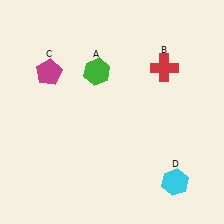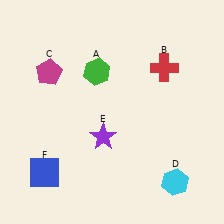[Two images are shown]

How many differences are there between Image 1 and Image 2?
There are 2 differences between the two images.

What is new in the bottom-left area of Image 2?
A blue square (F) was added in the bottom-left area of Image 2.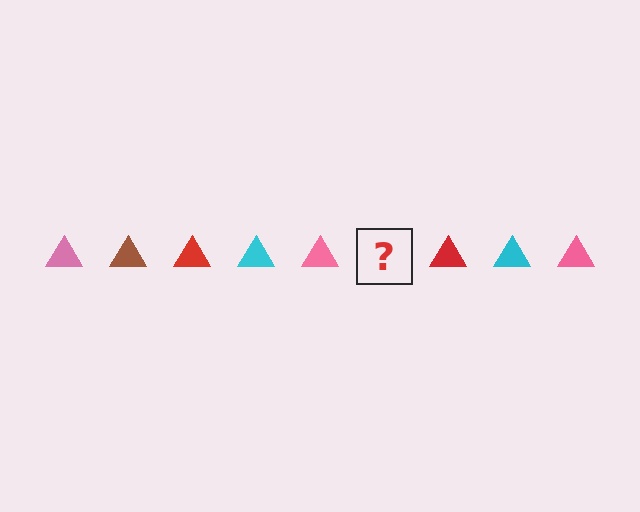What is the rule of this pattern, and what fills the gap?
The rule is that the pattern cycles through pink, brown, red, cyan triangles. The gap should be filled with a brown triangle.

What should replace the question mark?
The question mark should be replaced with a brown triangle.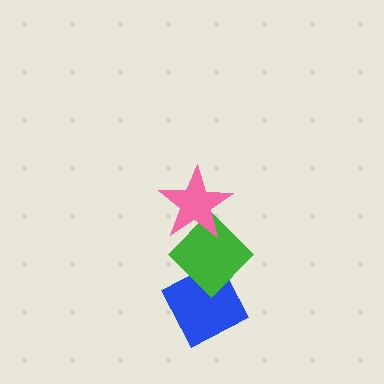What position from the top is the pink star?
The pink star is 1st from the top.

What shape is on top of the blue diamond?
The green diamond is on top of the blue diamond.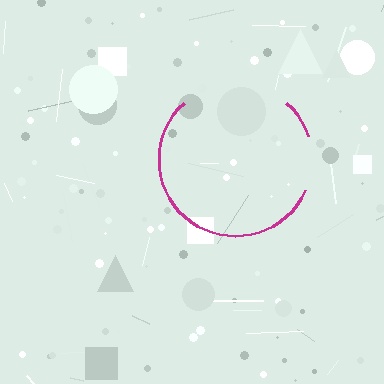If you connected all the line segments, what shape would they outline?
They would outline a circle.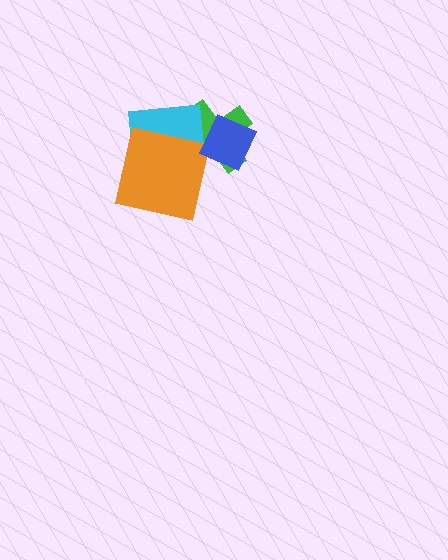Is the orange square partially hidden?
No, no other shape covers it.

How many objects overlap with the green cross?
3 objects overlap with the green cross.